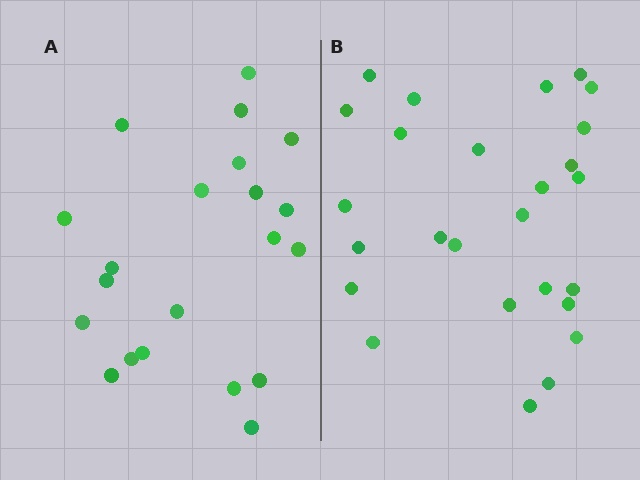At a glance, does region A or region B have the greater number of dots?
Region B (the right region) has more dots.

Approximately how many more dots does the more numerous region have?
Region B has about 5 more dots than region A.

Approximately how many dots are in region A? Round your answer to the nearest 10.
About 20 dots. (The exact count is 21, which rounds to 20.)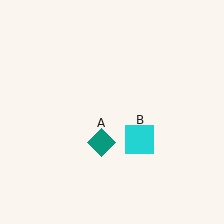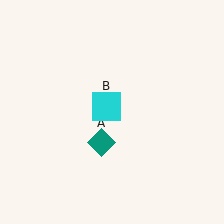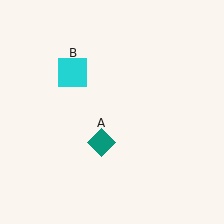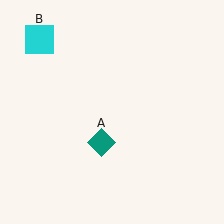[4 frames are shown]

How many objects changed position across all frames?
1 object changed position: cyan square (object B).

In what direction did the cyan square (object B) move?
The cyan square (object B) moved up and to the left.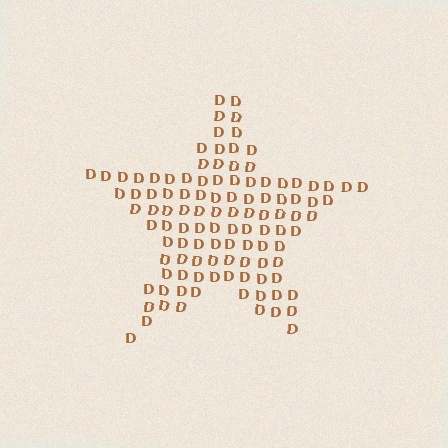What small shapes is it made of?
It is made of small letter D's.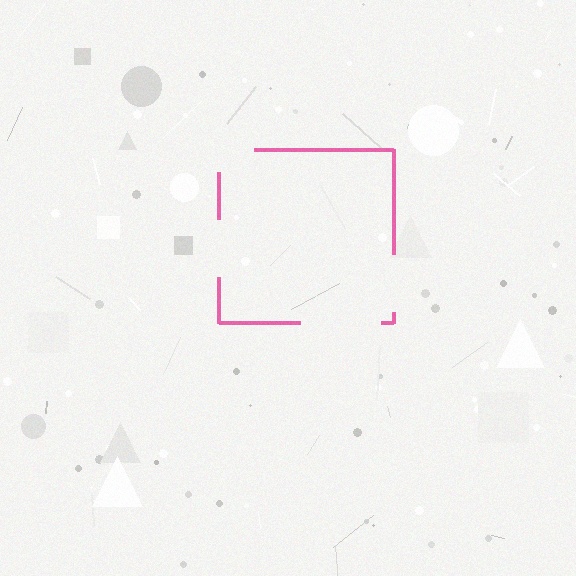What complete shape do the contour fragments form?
The contour fragments form a square.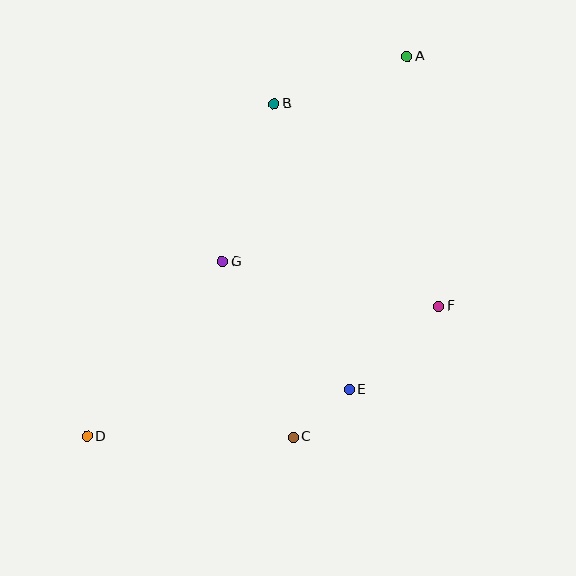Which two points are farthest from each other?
Points A and D are farthest from each other.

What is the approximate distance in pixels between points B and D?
The distance between B and D is approximately 381 pixels.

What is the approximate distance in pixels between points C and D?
The distance between C and D is approximately 206 pixels.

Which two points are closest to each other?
Points C and E are closest to each other.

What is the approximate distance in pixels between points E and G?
The distance between E and G is approximately 180 pixels.